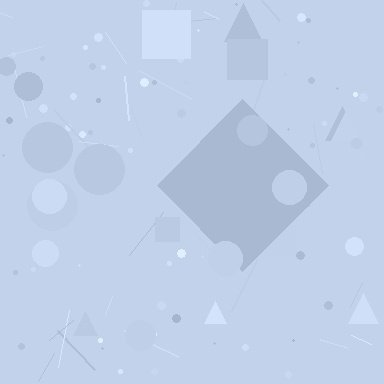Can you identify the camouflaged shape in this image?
The camouflaged shape is a diamond.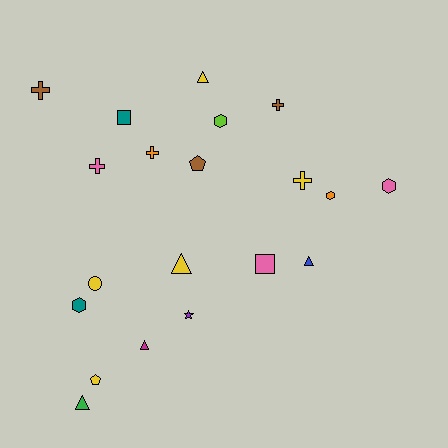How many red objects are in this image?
There are no red objects.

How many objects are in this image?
There are 20 objects.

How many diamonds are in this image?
There are no diamonds.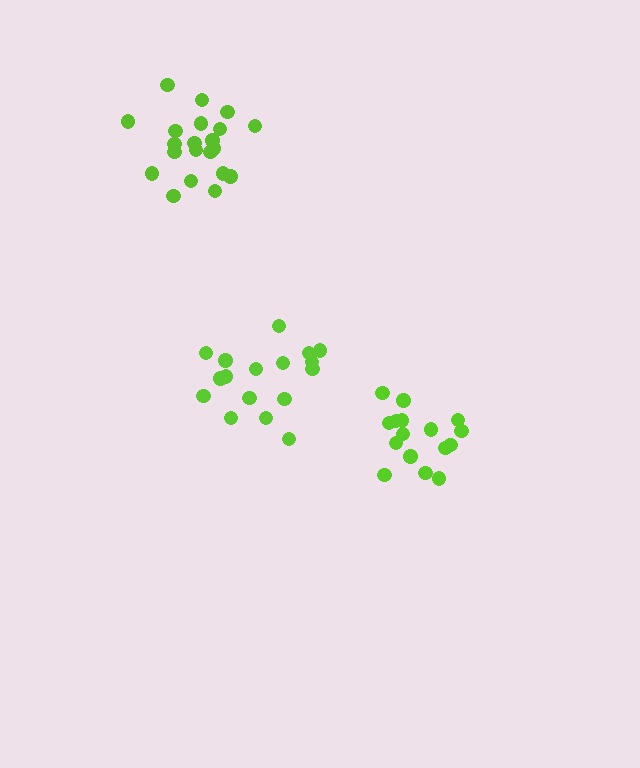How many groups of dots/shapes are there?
There are 3 groups.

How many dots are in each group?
Group 1: 21 dots, Group 2: 17 dots, Group 3: 16 dots (54 total).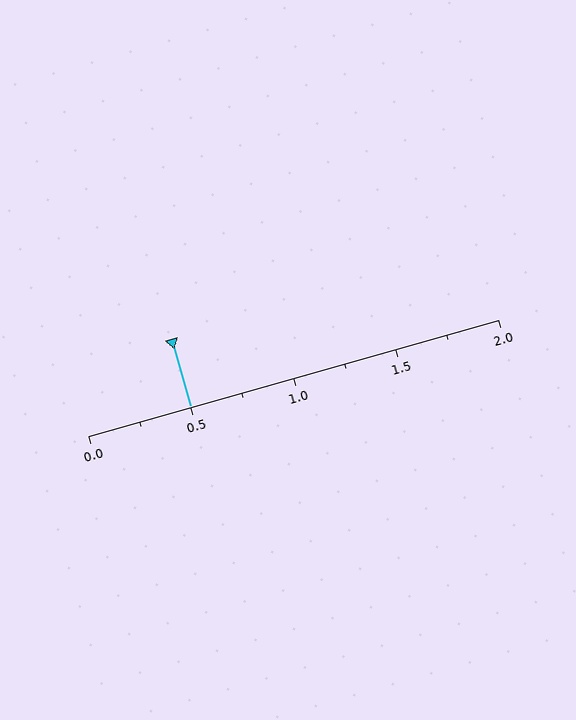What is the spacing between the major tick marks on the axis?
The major ticks are spaced 0.5 apart.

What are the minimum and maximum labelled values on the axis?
The axis runs from 0.0 to 2.0.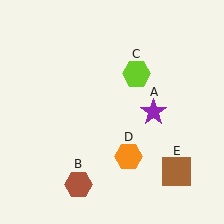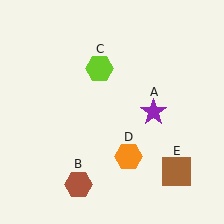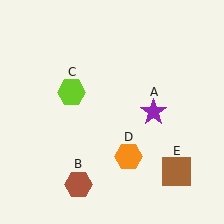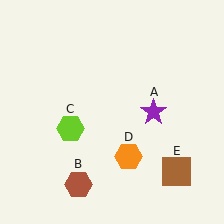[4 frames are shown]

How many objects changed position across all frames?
1 object changed position: lime hexagon (object C).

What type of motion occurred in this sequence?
The lime hexagon (object C) rotated counterclockwise around the center of the scene.